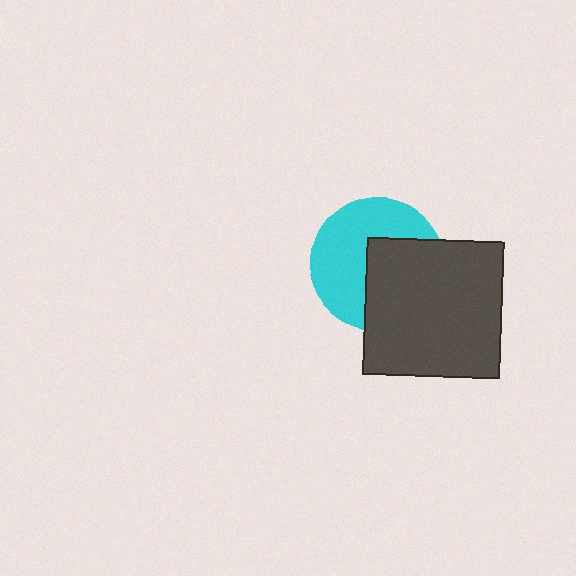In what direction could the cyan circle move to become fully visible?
The cyan circle could move left. That would shift it out from behind the dark gray square entirely.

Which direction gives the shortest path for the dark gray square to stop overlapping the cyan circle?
Moving right gives the shortest separation.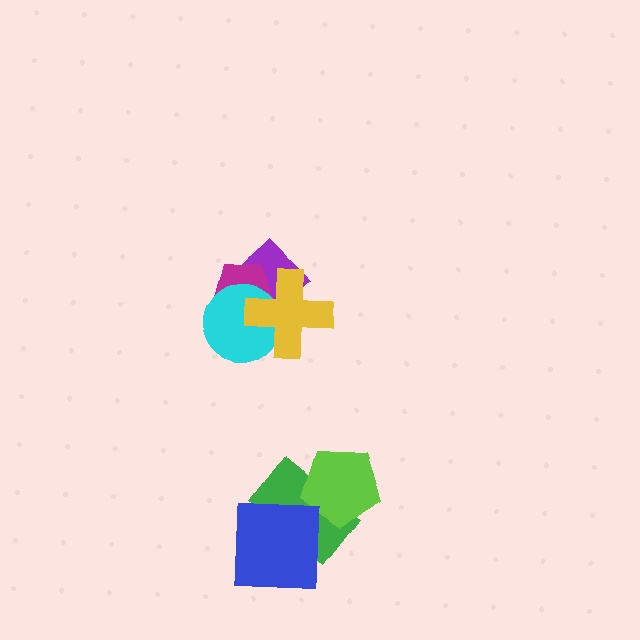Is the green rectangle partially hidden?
Yes, it is partially covered by another shape.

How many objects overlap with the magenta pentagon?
3 objects overlap with the magenta pentagon.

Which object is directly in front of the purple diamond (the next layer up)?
The magenta pentagon is directly in front of the purple diamond.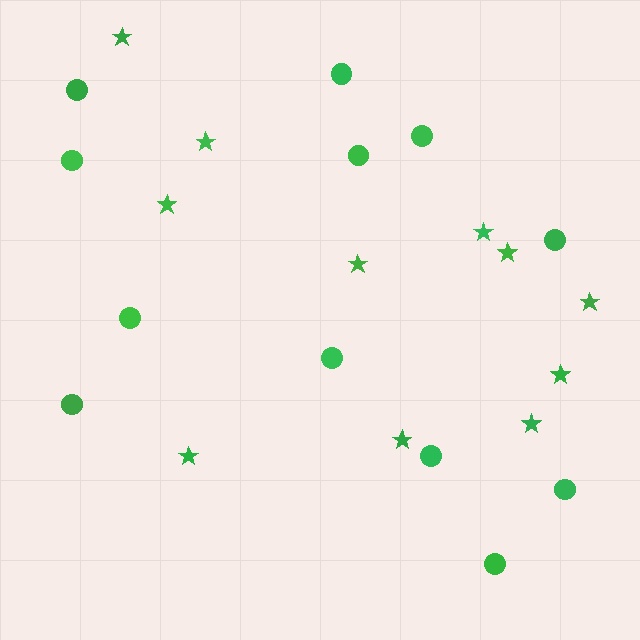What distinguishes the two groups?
There are 2 groups: one group of circles (12) and one group of stars (11).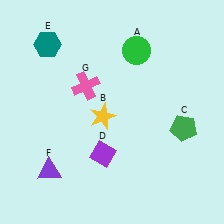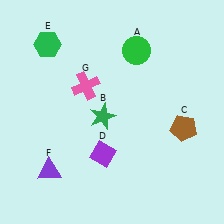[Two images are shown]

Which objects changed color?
B changed from yellow to green. C changed from green to brown. E changed from teal to green.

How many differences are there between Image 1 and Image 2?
There are 3 differences between the two images.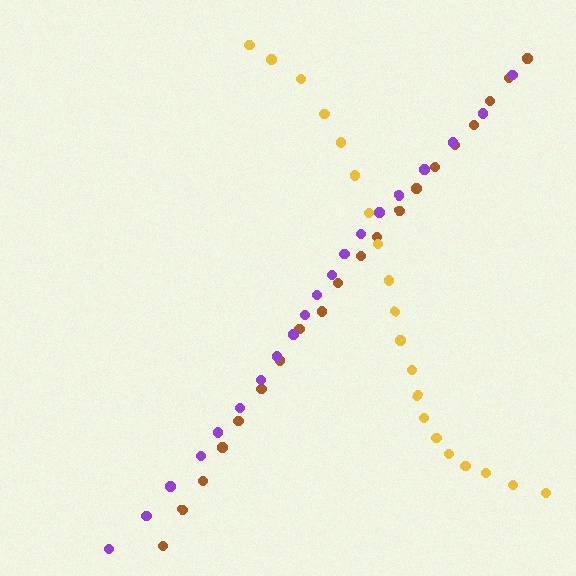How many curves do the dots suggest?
There are 3 distinct paths.